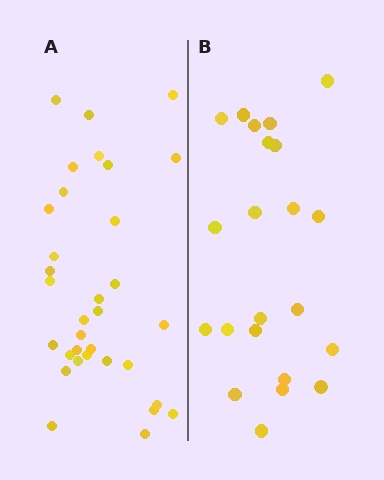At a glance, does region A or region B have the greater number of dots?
Region A (the left region) has more dots.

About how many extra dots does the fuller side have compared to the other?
Region A has roughly 12 or so more dots than region B.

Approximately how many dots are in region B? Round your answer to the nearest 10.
About 20 dots. (The exact count is 22, which rounds to 20.)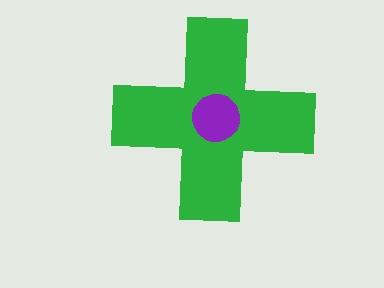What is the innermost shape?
The purple circle.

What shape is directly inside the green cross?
The purple circle.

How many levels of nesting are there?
2.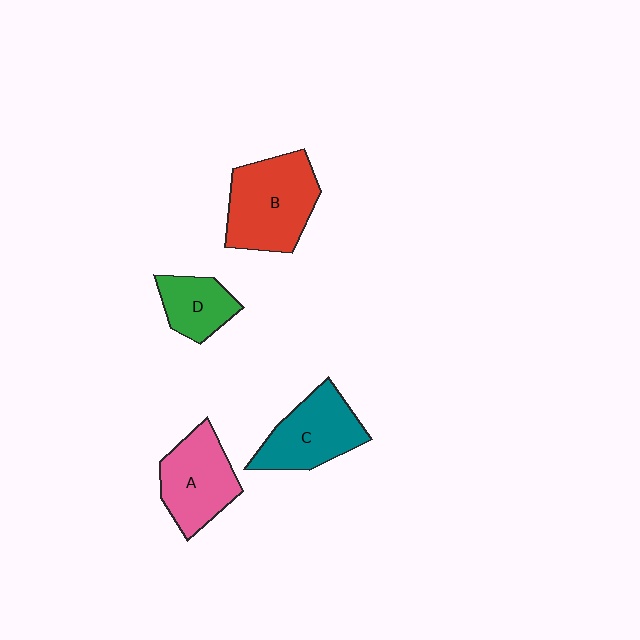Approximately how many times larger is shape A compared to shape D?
Approximately 1.5 times.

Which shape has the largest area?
Shape B (red).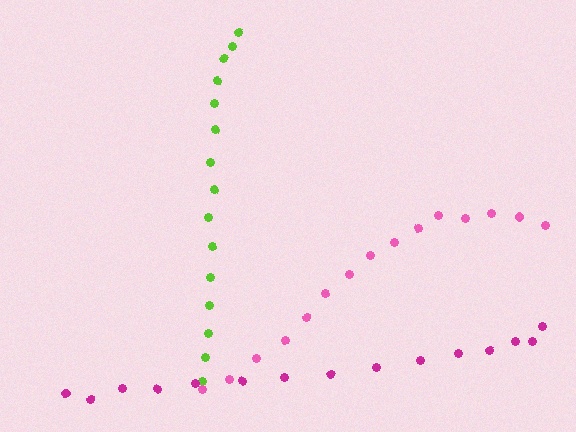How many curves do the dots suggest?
There are 3 distinct paths.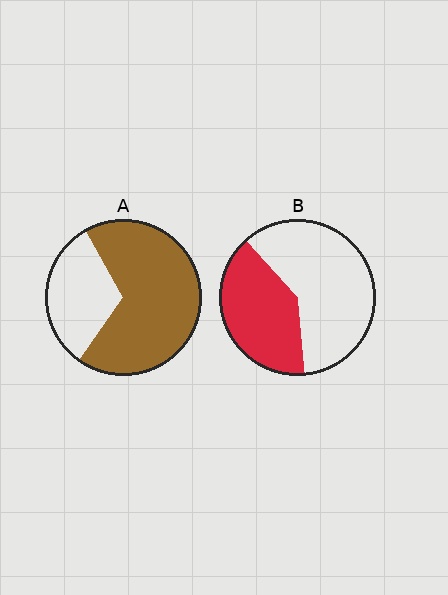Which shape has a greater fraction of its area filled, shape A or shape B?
Shape A.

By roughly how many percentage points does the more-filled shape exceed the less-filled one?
By roughly 30 percentage points (A over B).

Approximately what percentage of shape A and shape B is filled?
A is approximately 70% and B is approximately 40%.